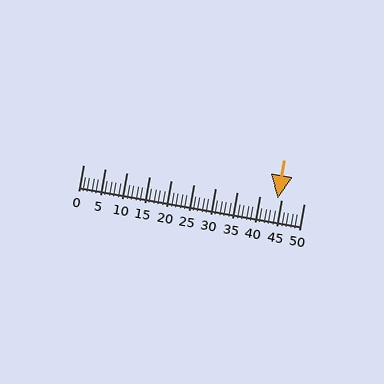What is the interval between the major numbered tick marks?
The major tick marks are spaced 5 units apart.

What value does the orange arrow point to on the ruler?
The orange arrow points to approximately 44.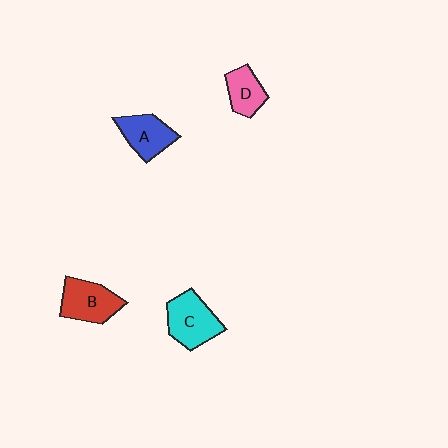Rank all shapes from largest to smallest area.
From largest to smallest: C (cyan), B (red), A (blue), D (pink).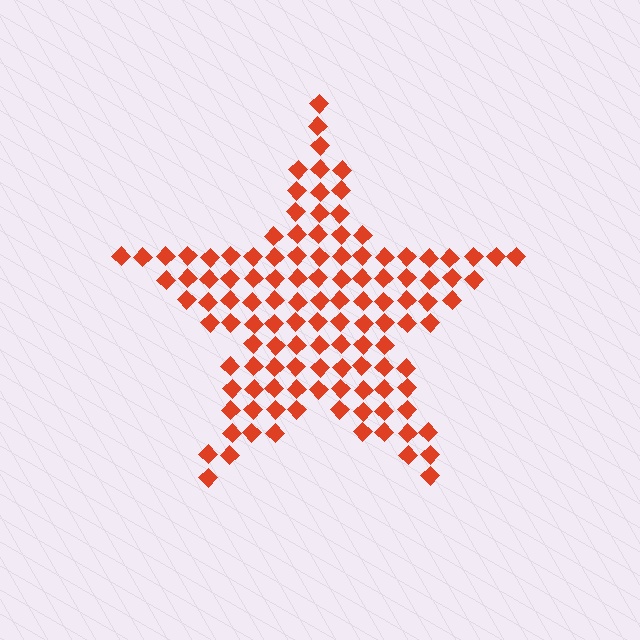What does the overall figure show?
The overall figure shows a star.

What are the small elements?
The small elements are diamonds.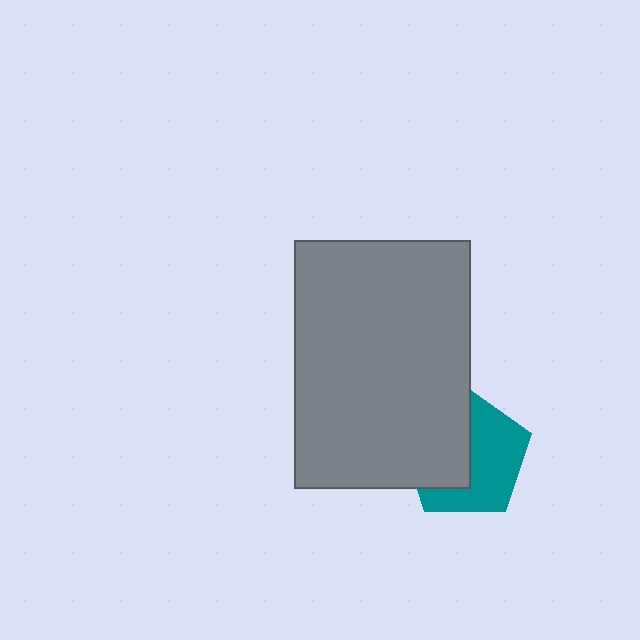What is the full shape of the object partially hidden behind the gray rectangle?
The partially hidden object is a teal pentagon.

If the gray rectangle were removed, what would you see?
You would see the complete teal pentagon.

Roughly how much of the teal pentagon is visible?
About half of it is visible (roughly 53%).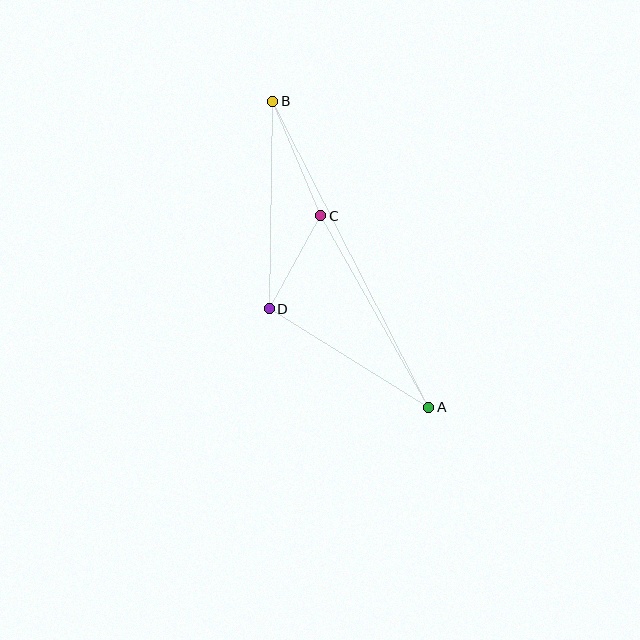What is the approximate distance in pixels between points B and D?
The distance between B and D is approximately 208 pixels.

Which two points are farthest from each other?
Points A and B are farthest from each other.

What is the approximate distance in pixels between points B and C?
The distance between B and C is approximately 125 pixels.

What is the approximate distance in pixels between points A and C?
The distance between A and C is approximately 219 pixels.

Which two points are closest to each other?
Points C and D are closest to each other.